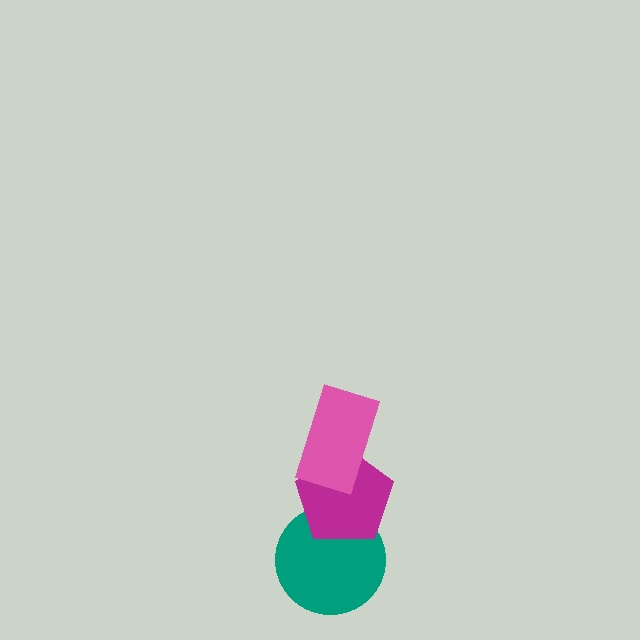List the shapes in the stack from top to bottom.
From top to bottom: the pink rectangle, the magenta pentagon, the teal circle.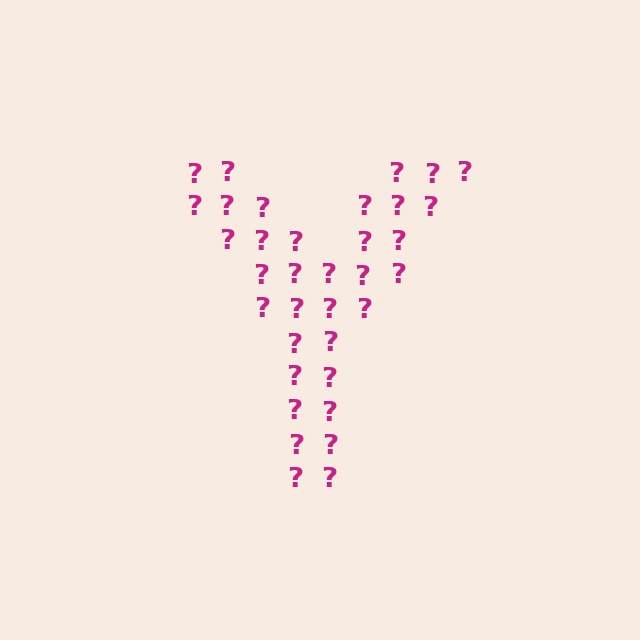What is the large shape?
The large shape is the letter Y.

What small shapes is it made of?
It is made of small question marks.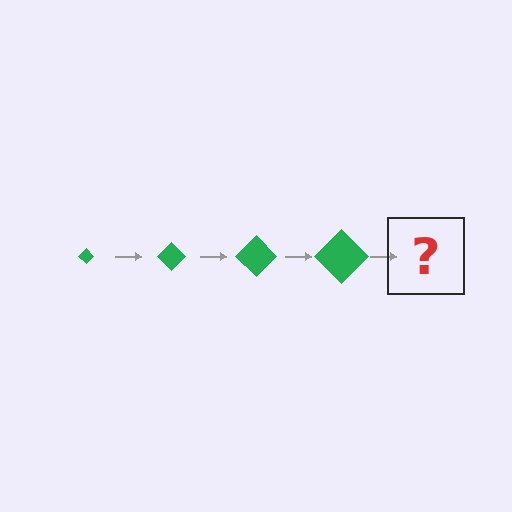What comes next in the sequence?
The next element should be a green diamond, larger than the previous one.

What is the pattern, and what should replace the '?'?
The pattern is that the diamond gets progressively larger each step. The '?' should be a green diamond, larger than the previous one.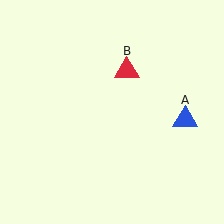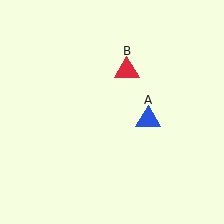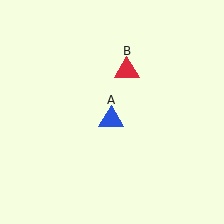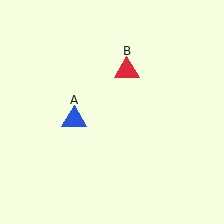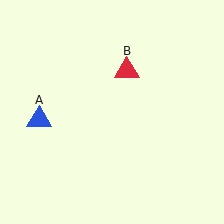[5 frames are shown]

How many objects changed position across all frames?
1 object changed position: blue triangle (object A).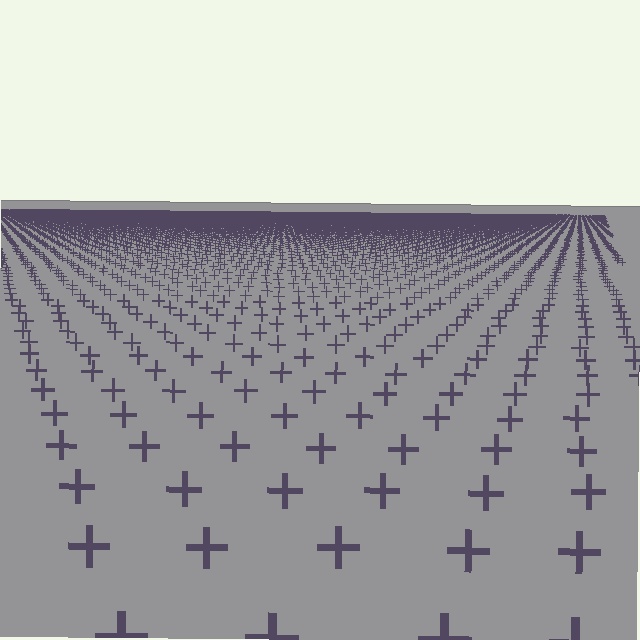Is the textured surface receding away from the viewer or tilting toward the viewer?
The surface is receding away from the viewer. Texture elements get smaller and denser toward the top.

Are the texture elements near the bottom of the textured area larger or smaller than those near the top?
Larger. Near the bottom, elements are closer to the viewer and appear at a bigger on-screen size.